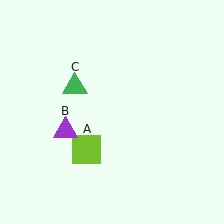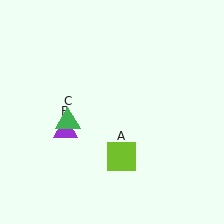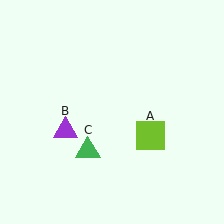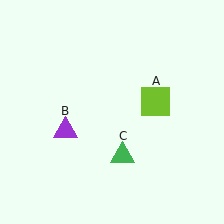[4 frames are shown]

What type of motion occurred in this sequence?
The lime square (object A), green triangle (object C) rotated counterclockwise around the center of the scene.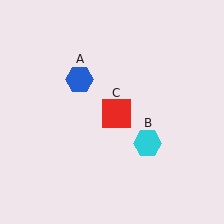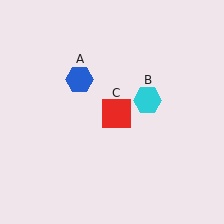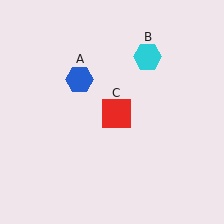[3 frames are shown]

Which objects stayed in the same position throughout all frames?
Blue hexagon (object A) and red square (object C) remained stationary.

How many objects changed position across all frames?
1 object changed position: cyan hexagon (object B).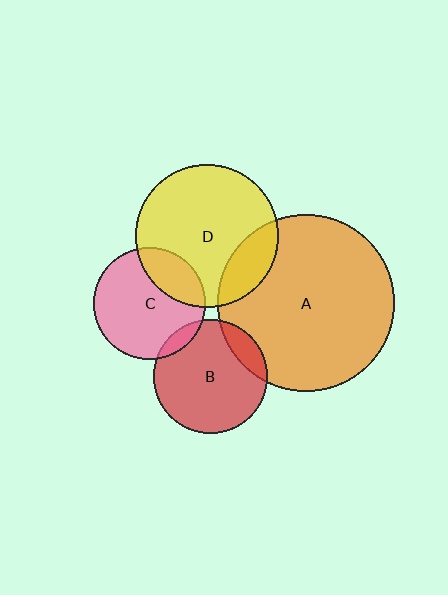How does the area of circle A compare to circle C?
Approximately 2.5 times.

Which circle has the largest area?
Circle A (orange).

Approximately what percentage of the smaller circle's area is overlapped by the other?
Approximately 20%.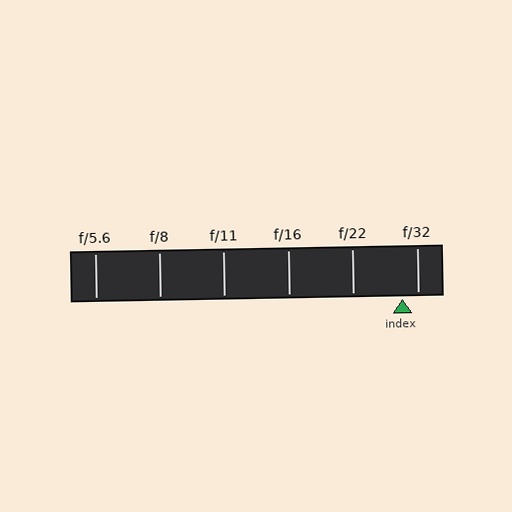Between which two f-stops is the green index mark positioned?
The index mark is between f/22 and f/32.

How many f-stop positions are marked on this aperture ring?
There are 6 f-stop positions marked.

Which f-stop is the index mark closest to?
The index mark is closest to f/32.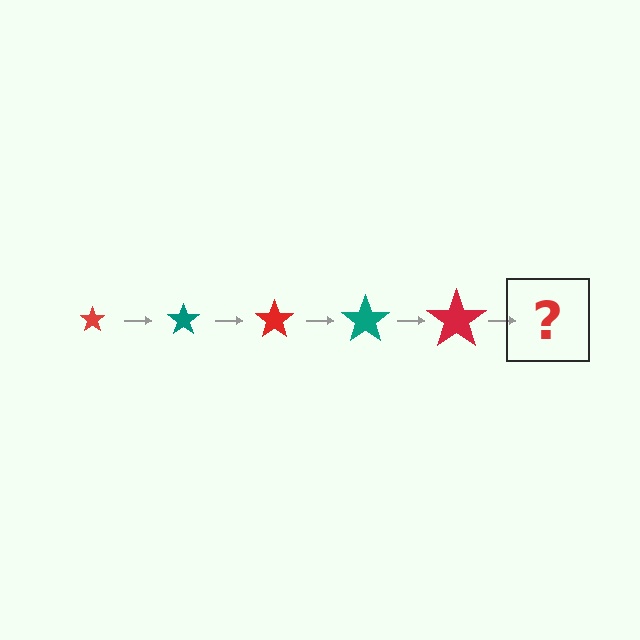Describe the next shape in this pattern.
It should be a teal star, larger than the previous one.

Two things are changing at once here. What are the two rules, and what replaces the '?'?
The two rules are that the star grows larger each step and the color cycles through red and teal. The '?' should be a teal star, larger than the previous one.